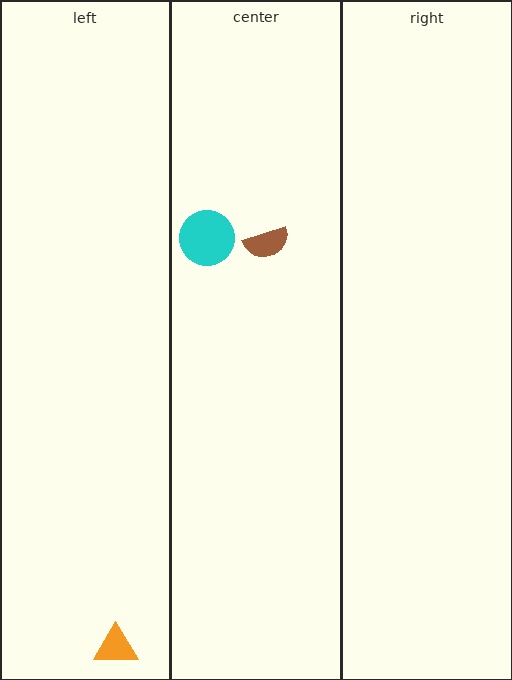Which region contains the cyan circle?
The center region.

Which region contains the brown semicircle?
The center region.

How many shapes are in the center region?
2.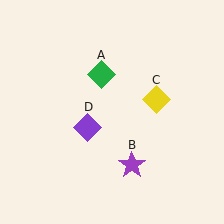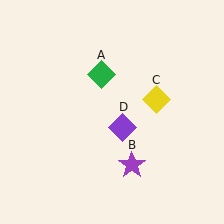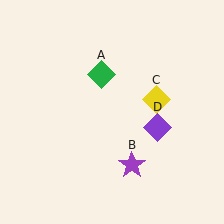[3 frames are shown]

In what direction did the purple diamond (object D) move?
The purple diamond (object D) moved right.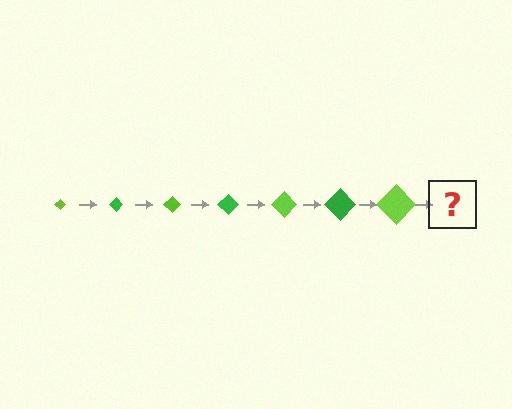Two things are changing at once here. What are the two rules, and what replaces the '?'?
The two rules are that the diamond grows larger each step and the color cycles through lime and green. The '?' should be a green diamond, larger than the previous one.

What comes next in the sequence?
The next element should be a green diamond, larger than the previous one.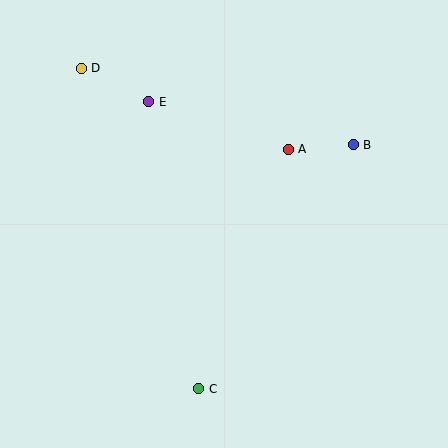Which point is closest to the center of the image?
Point A at (288, 149) is closest to the center.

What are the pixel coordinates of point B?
Point B is at (353, 145).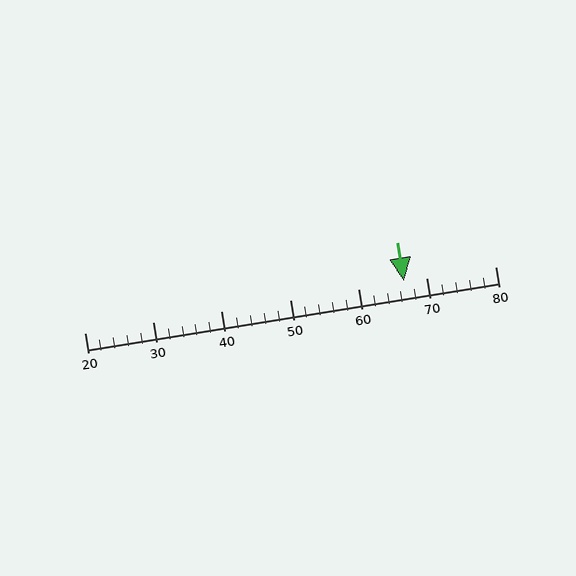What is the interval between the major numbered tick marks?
The major tick marks are spaced 10 units apart.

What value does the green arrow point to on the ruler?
The green arrow points to approximately 67.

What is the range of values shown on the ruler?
The ruler shows values from 20 to 80.